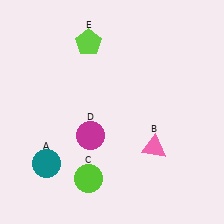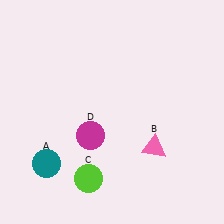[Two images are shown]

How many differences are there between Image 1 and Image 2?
There is 1 difference between the two images.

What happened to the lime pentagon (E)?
The lime pentagon (E) was removed in Image 2. It was in the top-left area of Image 1.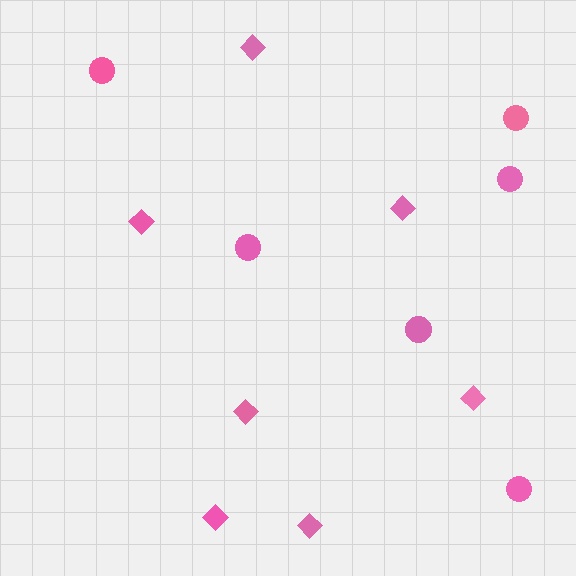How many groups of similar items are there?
There are 2 groups: one group of diamonds (7) and one group of circles (6).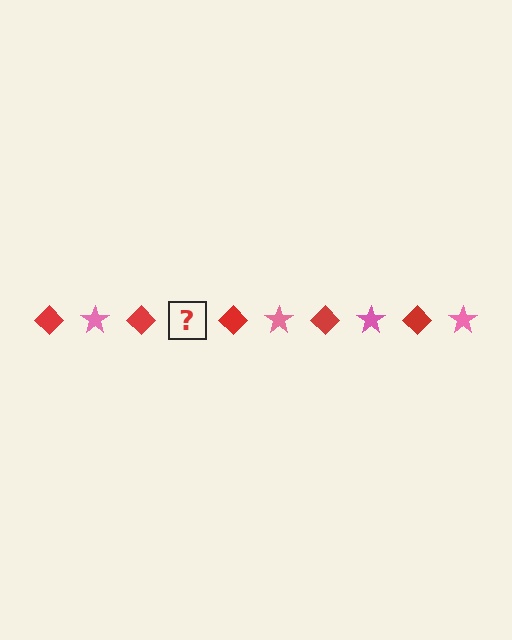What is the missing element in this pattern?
The missing element is a pink star.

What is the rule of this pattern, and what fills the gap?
The rule is that the pattern alternates between red diamond and pink star. The gap should be filled with a pink star.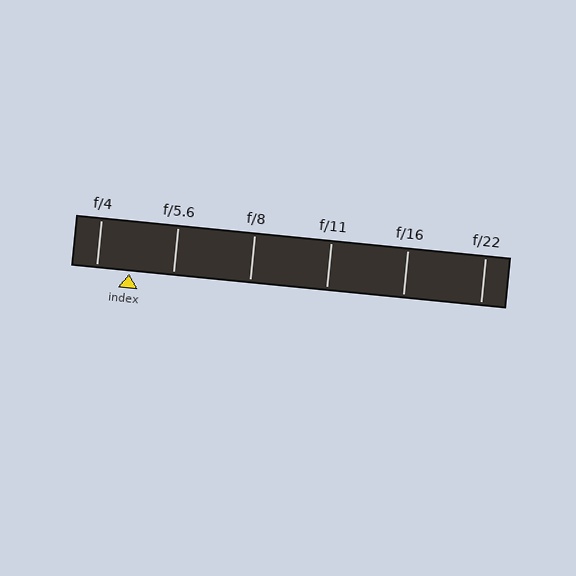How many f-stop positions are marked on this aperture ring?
There are 6 f-stop positions marked.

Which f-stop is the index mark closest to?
The index mark is closest to f/4.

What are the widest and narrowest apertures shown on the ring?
The widest aperture shown is f/4 and the narrowest is f/22.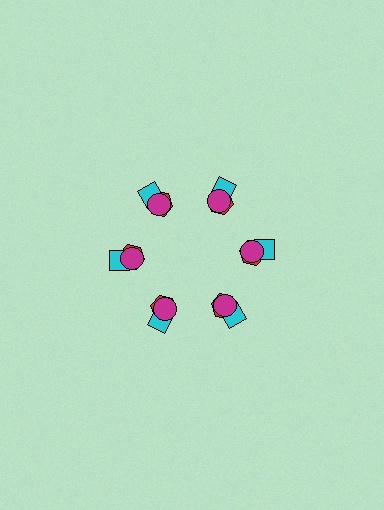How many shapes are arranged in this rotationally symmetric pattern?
There are 18 shapes, arranged in 6 groups of 3.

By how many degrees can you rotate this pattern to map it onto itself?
The pattern maps onto itself every 60 degrees of rotation.